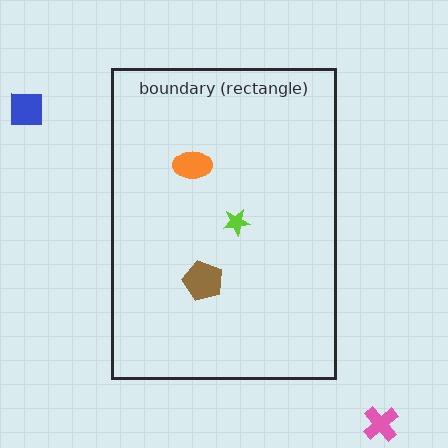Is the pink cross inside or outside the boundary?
Outside.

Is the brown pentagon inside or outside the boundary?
Inside.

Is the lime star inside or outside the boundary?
Inside.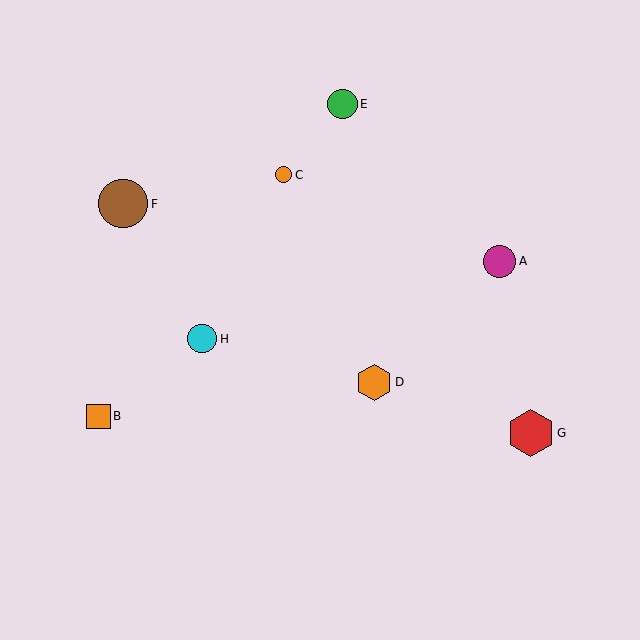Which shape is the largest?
The brown circle (labeled F) is the largest.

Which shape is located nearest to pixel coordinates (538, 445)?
The red hexagon (labeled G) at (531, 433) is nearest to that location.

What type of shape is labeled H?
Shape H is a cyan circle.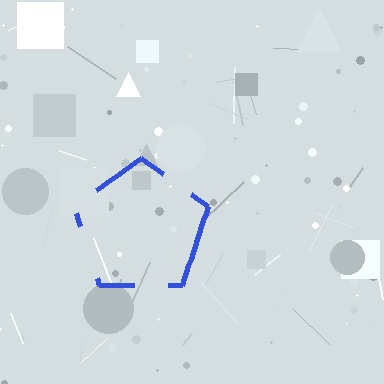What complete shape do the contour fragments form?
The contour fragments form a pentagon.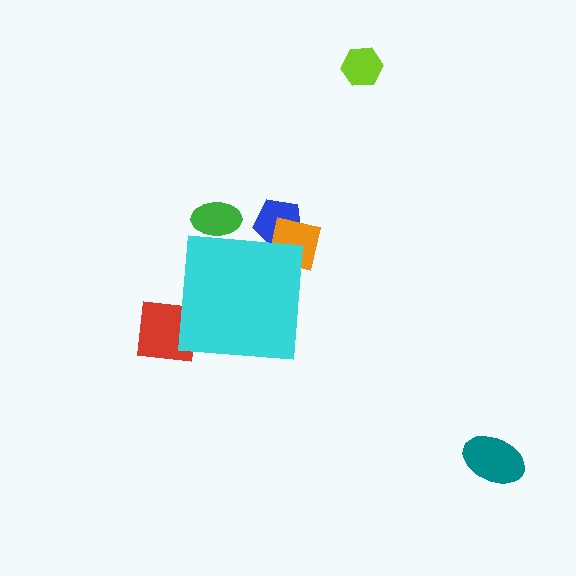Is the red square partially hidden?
Yes, the red square is partially hidden behind the cyan square.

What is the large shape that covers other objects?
A cyan square.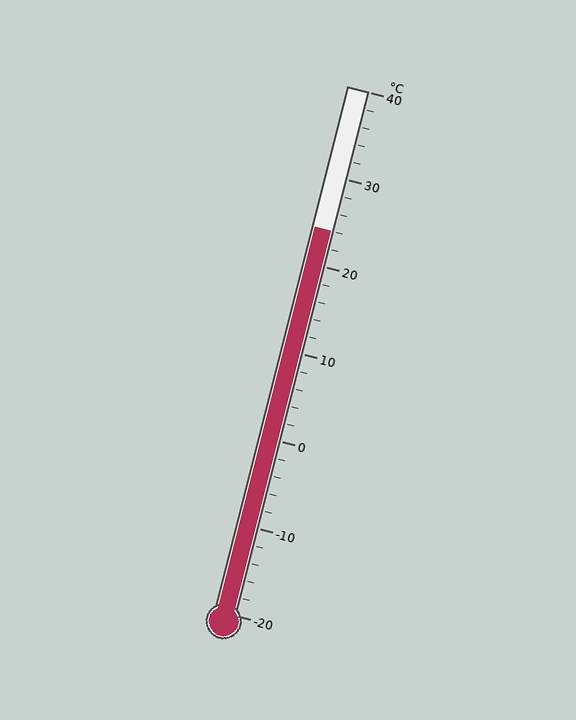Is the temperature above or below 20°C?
The temperature is above 20°C.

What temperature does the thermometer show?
The thermometer shows approximately 24°C.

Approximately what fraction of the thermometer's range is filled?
The thermometer is filled to approximately 75% of its range.